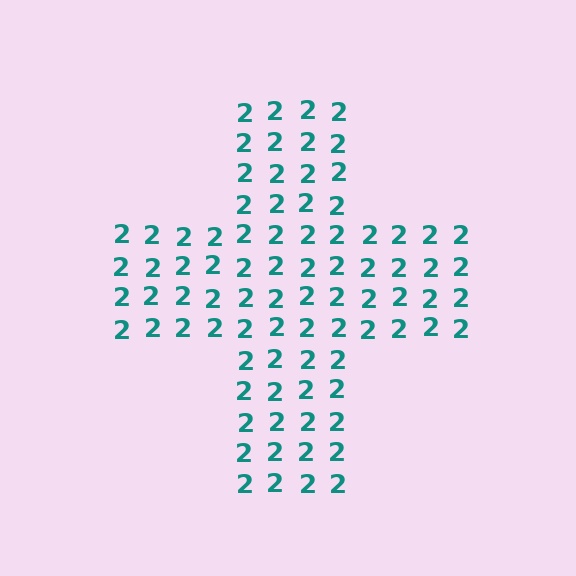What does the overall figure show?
The overall figure shows a cross.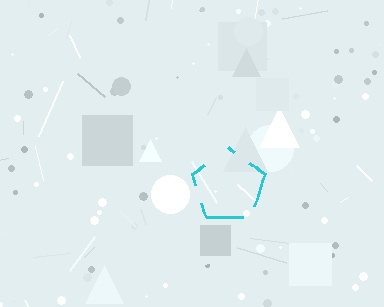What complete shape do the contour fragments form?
The contour fragments form a pentagon.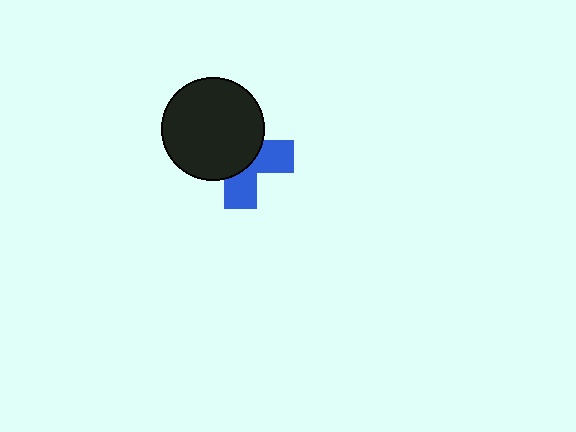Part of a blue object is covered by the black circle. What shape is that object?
It is a cross.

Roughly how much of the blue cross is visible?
A small part of it is visible (roughly 41%).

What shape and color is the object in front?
The object in front is a black circle.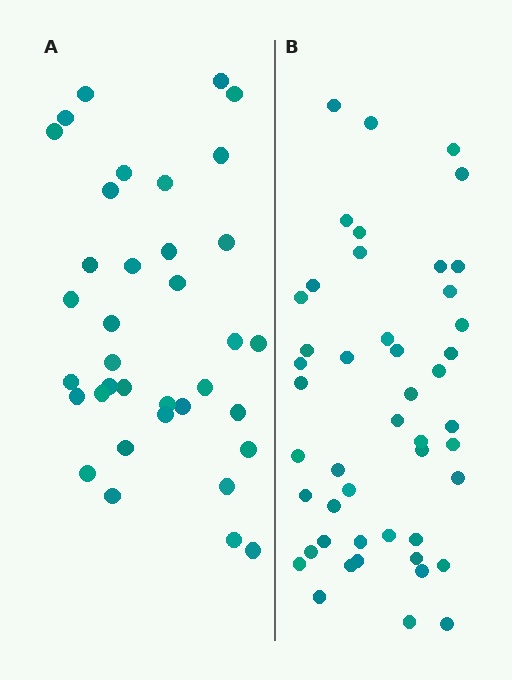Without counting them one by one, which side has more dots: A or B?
Region B (the right region) has more dots.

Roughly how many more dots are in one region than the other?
Region B has roughly 12 or so more dots than region A.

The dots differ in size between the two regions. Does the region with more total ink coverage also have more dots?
No. Region A has more total ink coverage because its dots are larger, but region B actually contains more individual dots. Total area can be misleading — the number of items is what matters here.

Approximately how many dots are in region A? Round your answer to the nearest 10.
About 40 dots. (The exact count is 36, which rounds to 40.)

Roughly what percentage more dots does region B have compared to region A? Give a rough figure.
About 30% more.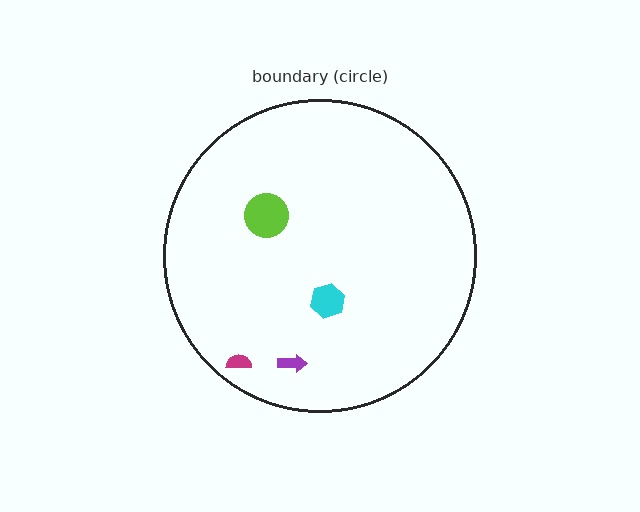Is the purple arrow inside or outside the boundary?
Inside.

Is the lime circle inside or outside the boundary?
Inside.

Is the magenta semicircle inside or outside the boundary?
Inside.